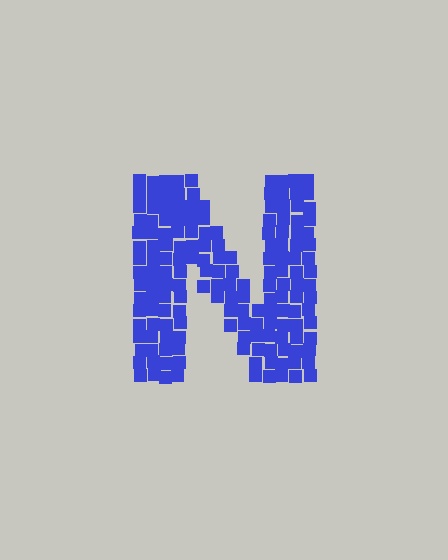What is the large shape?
The large shape is the letter N.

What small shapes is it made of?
It is made of small squares.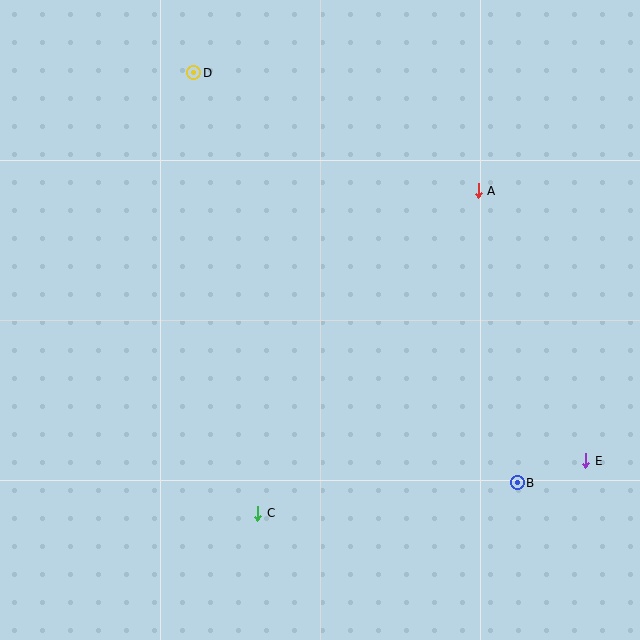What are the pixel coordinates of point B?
Point B is at (517, 483).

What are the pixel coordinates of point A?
Point A is at (478, 191).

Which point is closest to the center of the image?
Point C at (258, 513) is closest to the center.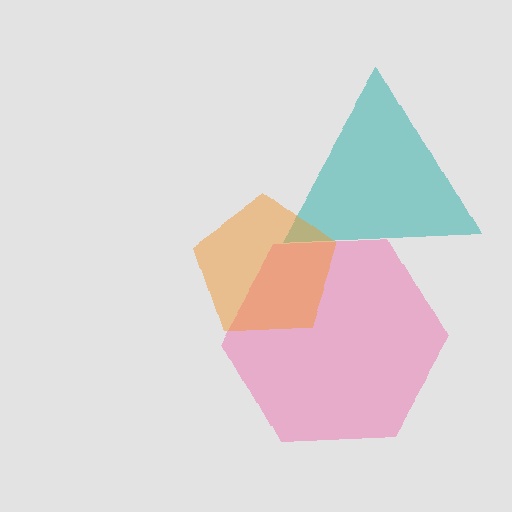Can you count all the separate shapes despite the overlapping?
Yes, there are 3 separate shapes.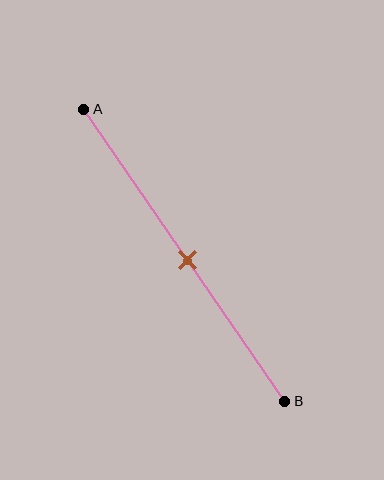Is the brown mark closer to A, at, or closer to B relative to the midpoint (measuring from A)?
The brown mark is approximately at the midpoint of segment AB.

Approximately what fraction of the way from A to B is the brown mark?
The brown mark is approximately 50% of the way from A to B.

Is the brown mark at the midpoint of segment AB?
Yes, the mark is approximately at the midpoint.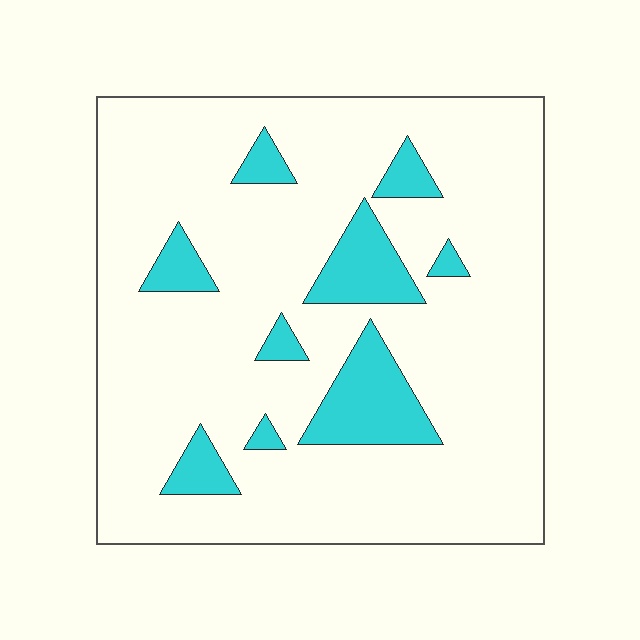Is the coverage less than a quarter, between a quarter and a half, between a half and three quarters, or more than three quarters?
Less than a quarter.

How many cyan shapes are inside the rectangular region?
9.